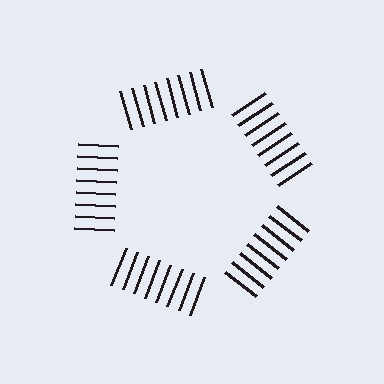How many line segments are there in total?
40 — 8 along each of the 5 edges.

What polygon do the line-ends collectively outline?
An illusory pentagon — the line segments terminate on its edges but no continuous stroke is drawn.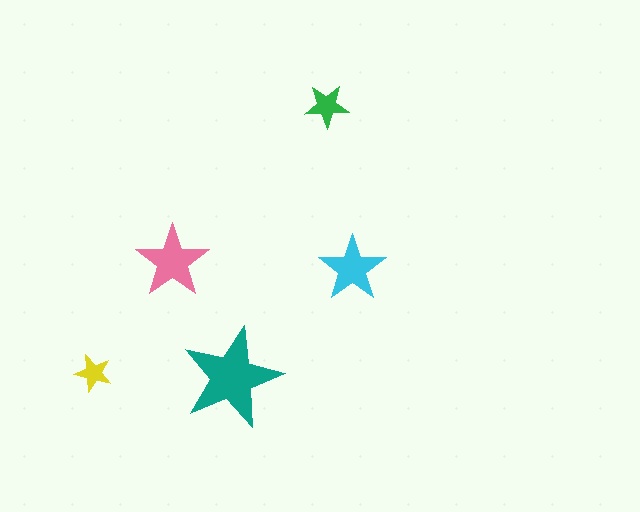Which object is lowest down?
The teal star is bottommost.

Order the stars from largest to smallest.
the teal one, the pink one, the cyan one, the green one, the yellow one.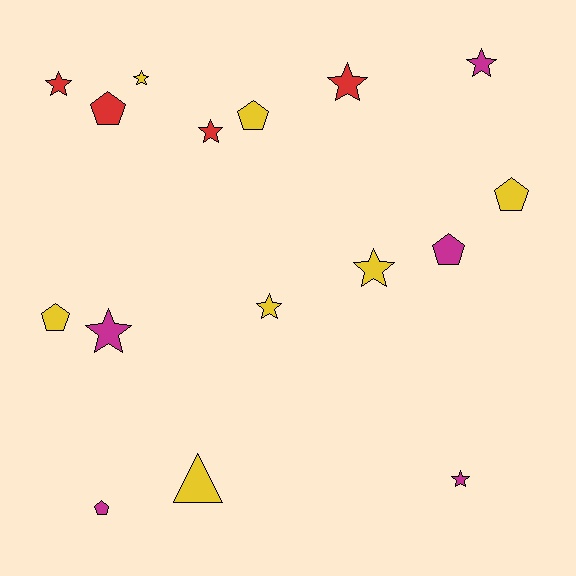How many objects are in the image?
There are 16 objects.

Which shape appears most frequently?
Star, with 9 objects.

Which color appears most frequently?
Yellow, with 7 objects.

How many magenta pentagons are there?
There are 2 magenta pentagons.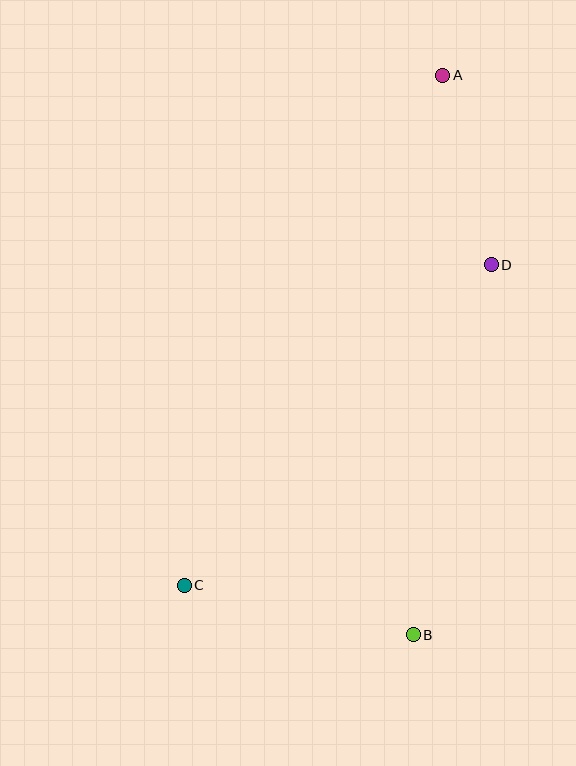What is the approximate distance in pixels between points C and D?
The distance between C and D is approximately 444 pixels.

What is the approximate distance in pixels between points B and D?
The distance between B and D is approximately 378 pixels.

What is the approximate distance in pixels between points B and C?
The distance between B and C is approximately 234 pixels.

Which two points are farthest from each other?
Points A and C are farthest from each other.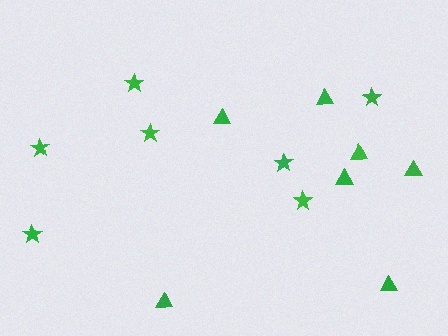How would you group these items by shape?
There are 2 groups: one group of stars (7) and one group of triangles (7).